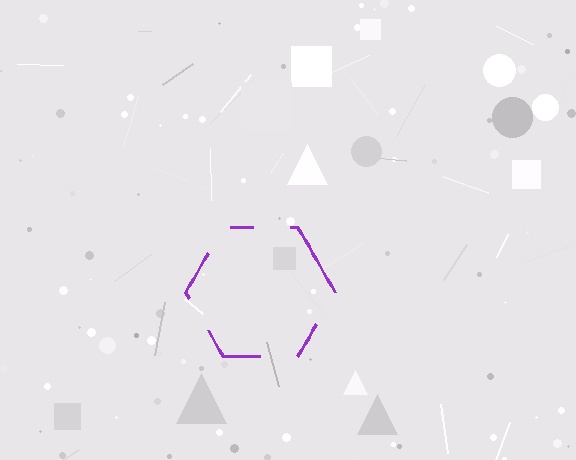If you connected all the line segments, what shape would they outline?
They would outline a hexagon.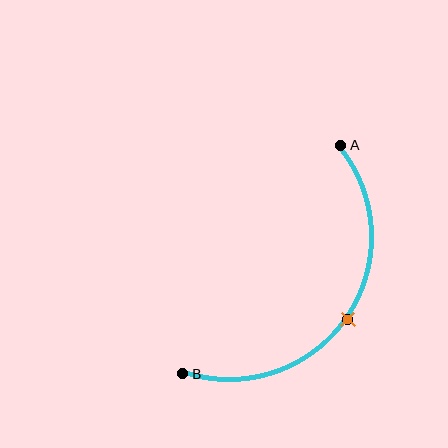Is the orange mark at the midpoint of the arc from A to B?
Yes. The orange mark lies on the arc at equal arc-length from both A and B — it is the arc midpoint.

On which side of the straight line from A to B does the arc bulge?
The arc bulges below and to the right of the straight line connecting A and B.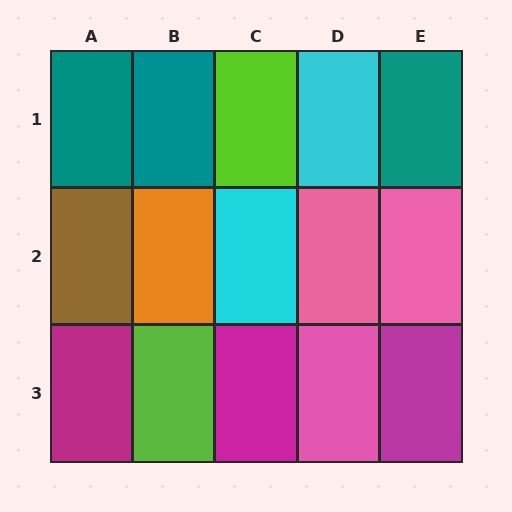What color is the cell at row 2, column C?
Cyan.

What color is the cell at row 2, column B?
Orange.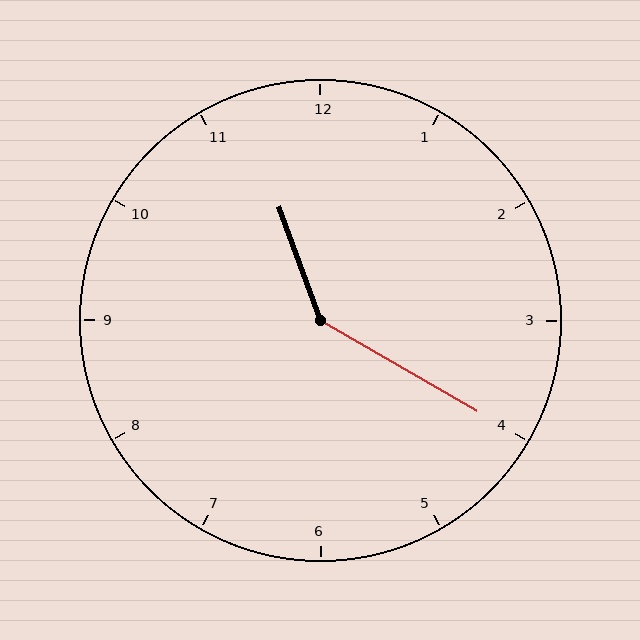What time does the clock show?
11:20.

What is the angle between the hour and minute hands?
Approximately 140 degrees.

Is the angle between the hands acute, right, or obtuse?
It is obtuse.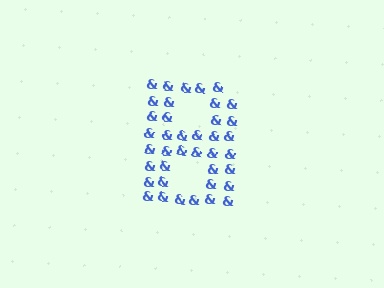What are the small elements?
The small elements are ampersands.